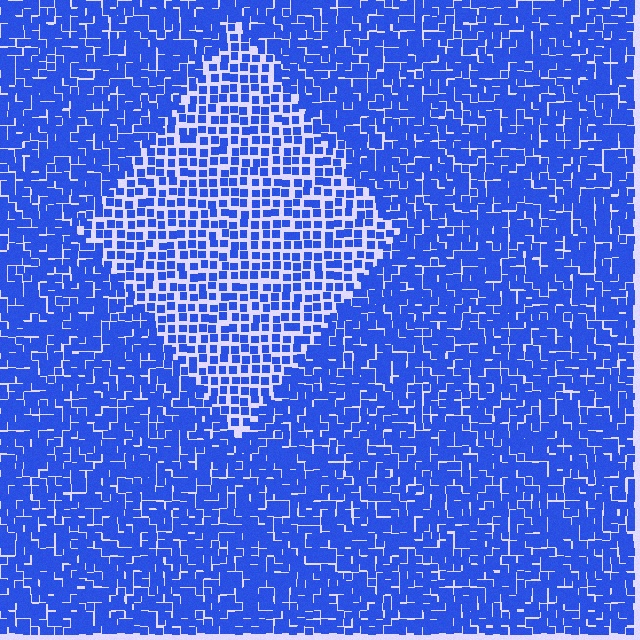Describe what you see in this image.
The image contains small blue elements arranged at two different densities. A diamond-shaped region is visible where the elements are less densely packed than the surrounding area.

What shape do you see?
I see a diamond.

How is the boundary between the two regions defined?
The boundary is defined by a change in element density (approximately 1.8x ratio). All elements are the same color, size, and shape.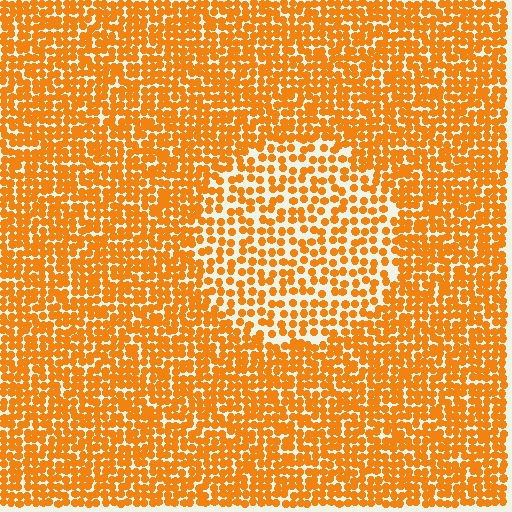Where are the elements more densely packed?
The elements are more densely packed outside the circle boundary.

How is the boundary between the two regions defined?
The boundary is defined by a change in element density (approximately 1.7x ratio). All elements are the same color, size, and shape.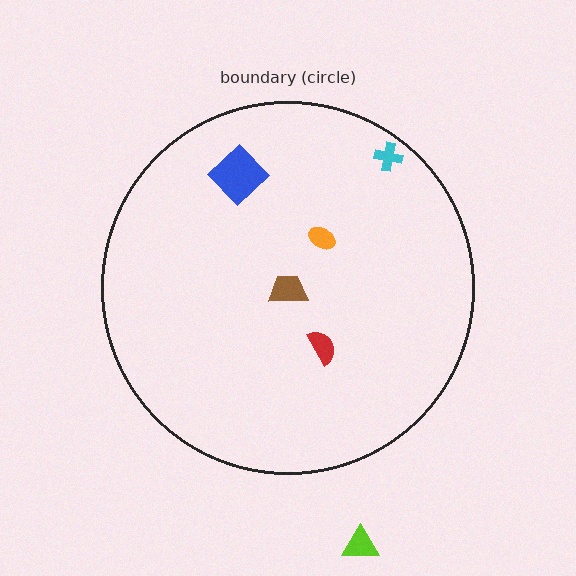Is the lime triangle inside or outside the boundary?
Outside.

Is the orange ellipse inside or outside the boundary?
Inside.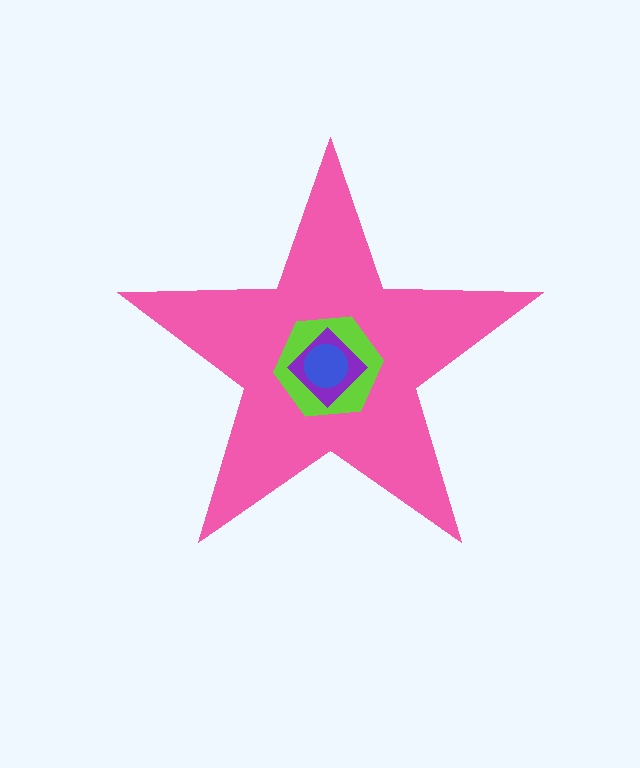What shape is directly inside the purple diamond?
The blue circle.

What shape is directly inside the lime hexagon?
The purple diamond.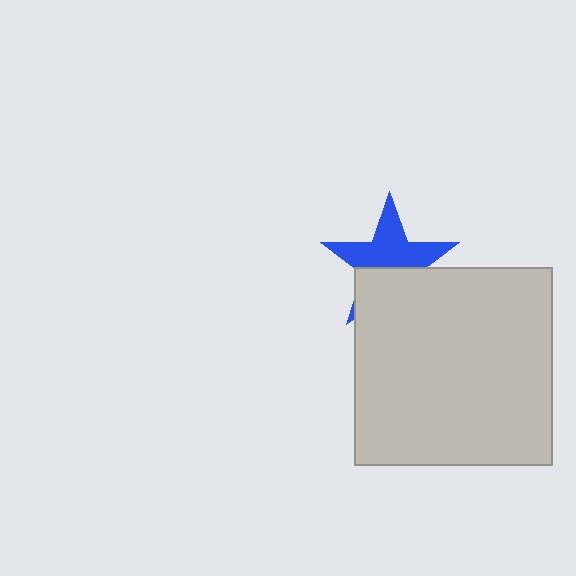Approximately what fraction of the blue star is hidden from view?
Roughly 42% of the blue star is hidden behind the light gray square.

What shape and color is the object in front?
The object in front is a light gray square.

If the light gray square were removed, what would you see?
You would see the complete blue star.